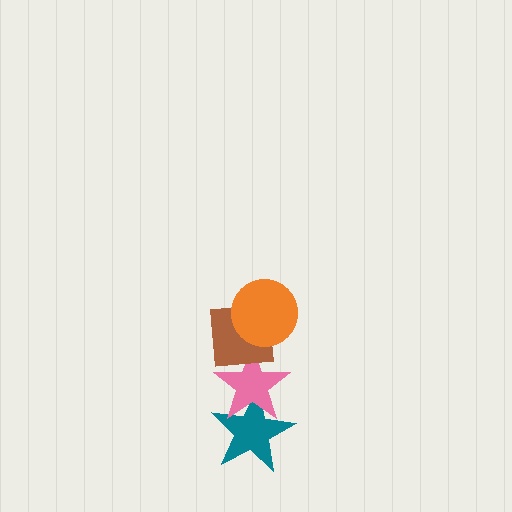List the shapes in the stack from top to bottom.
From top to bottom: the orange circle, the brown square, the pink star, the teal star.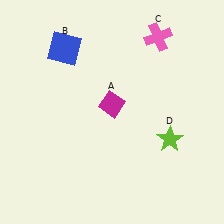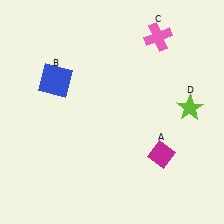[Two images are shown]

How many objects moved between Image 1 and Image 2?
3 objects moved between the two images.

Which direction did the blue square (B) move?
The blue square (B) moved down.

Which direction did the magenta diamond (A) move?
The magenta diamond (A) moved down.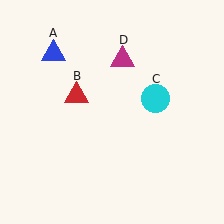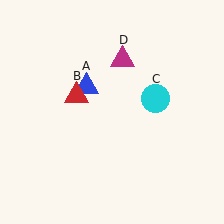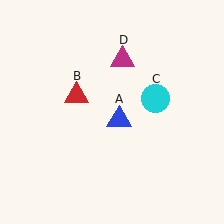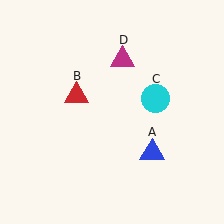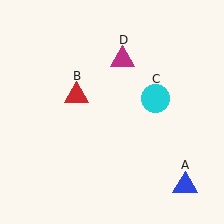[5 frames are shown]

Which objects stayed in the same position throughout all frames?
Red triangle (object B) and cyan circle (object C) and magenta triangle (object D) remained stationary.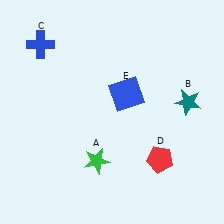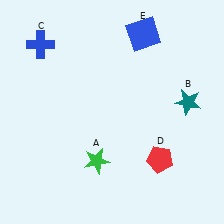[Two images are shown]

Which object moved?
The blue square (E) moved up.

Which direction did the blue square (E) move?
The blue square (E) moved up.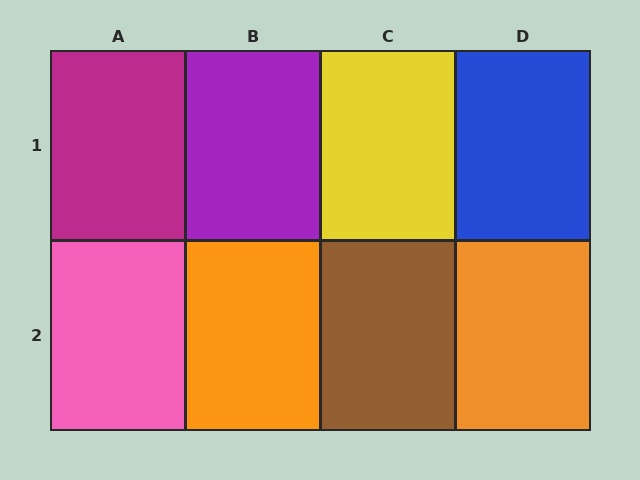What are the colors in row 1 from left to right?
Magenta, purple, yellow, blue.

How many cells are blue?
1 cell is blue.